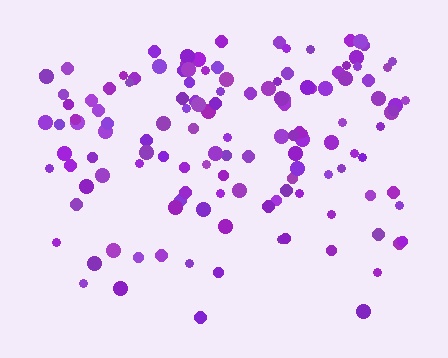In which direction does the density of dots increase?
From bottom to top, with the top side densest.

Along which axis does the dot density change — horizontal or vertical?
Vertical.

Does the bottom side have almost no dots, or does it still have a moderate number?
Still a moderate number, just noticeably fewer than the top.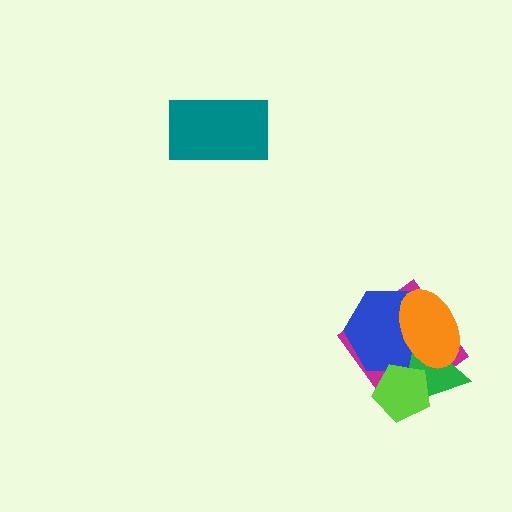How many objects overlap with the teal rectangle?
0 objects overlap with the teal rectangle.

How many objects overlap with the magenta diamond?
4 objects overlap with the magenta diamond.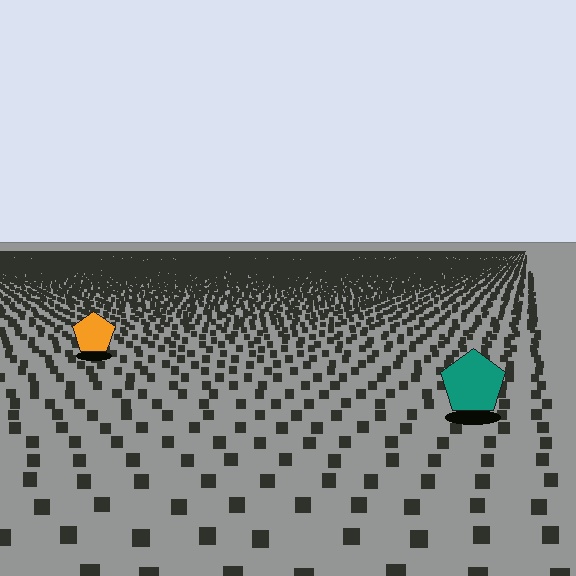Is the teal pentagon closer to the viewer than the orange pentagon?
Yes. The teal pentagon is closer — you can tell from the texture gradient: the ground texture is coarser near it.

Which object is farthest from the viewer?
The orange pentagon is farthest from the viewer. It appears smaller and the ground texture around it is denser.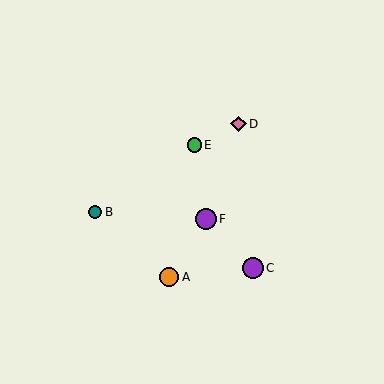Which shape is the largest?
The purple circle (labeled C) is the largest.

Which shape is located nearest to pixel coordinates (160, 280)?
The orange circle (labeled A) at (169, 277) is nearest to that location.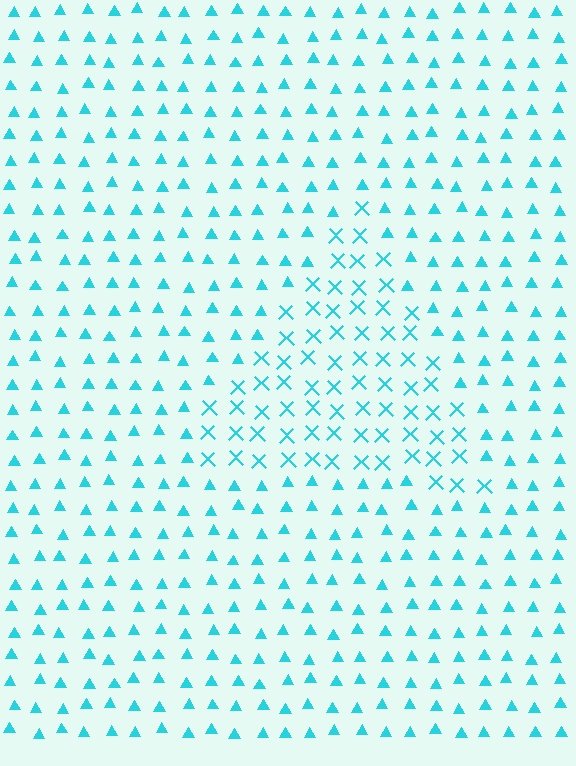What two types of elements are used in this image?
The image uses X marks inside the triangle region and triangles outside it.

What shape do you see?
I see a triangle.